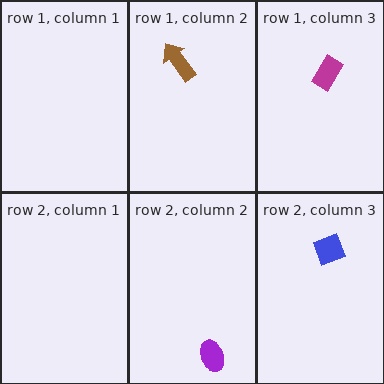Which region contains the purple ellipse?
The row 2, column 2 region.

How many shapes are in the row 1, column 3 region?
1.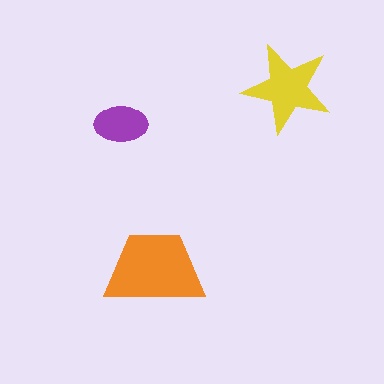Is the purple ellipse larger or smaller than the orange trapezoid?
Smaller.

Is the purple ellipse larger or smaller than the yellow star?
Smaller.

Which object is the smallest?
The purple ellipse.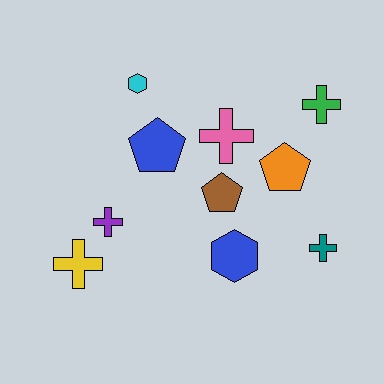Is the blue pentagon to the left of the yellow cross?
No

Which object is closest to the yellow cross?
The purple cross is closest to the yellow cross.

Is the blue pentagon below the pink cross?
Yes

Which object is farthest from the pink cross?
The yellow cross is farthest from the pink cross.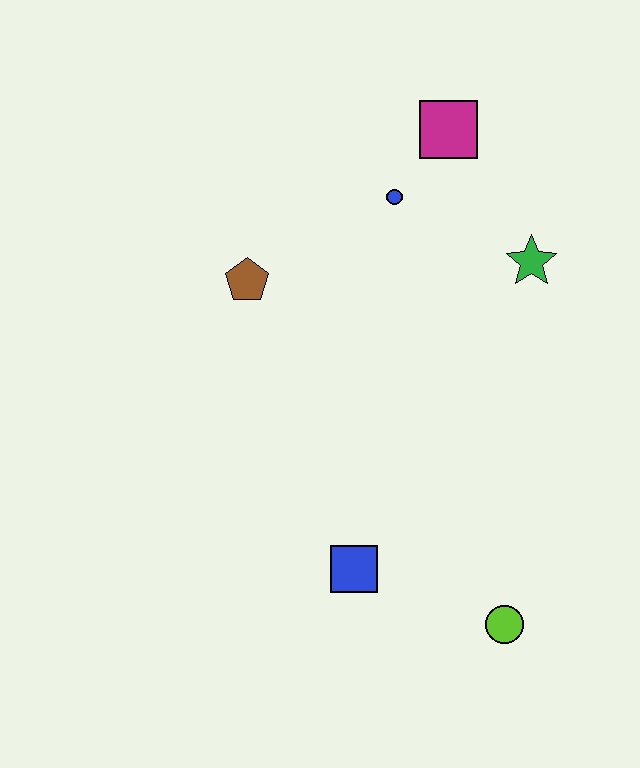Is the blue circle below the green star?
No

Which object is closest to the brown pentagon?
The blue circle is closest to the brown pentagon.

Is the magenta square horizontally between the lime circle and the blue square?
Yes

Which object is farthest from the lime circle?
The magenta square is farthest from the lime circle.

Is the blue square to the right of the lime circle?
No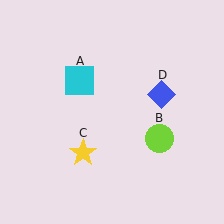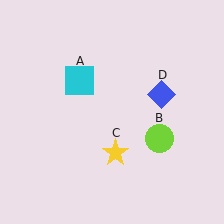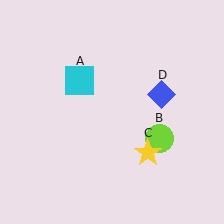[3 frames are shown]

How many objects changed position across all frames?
1 object changed position: yellow star (object C).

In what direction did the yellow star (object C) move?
The yellow star (object C) moved right.